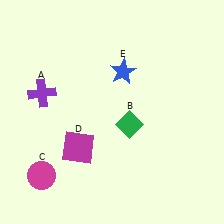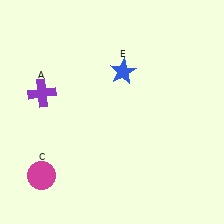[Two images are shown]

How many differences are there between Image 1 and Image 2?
There are 2 differences between the two images.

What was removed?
The magenta square (D), the green diamond (B) were removed in Image 2.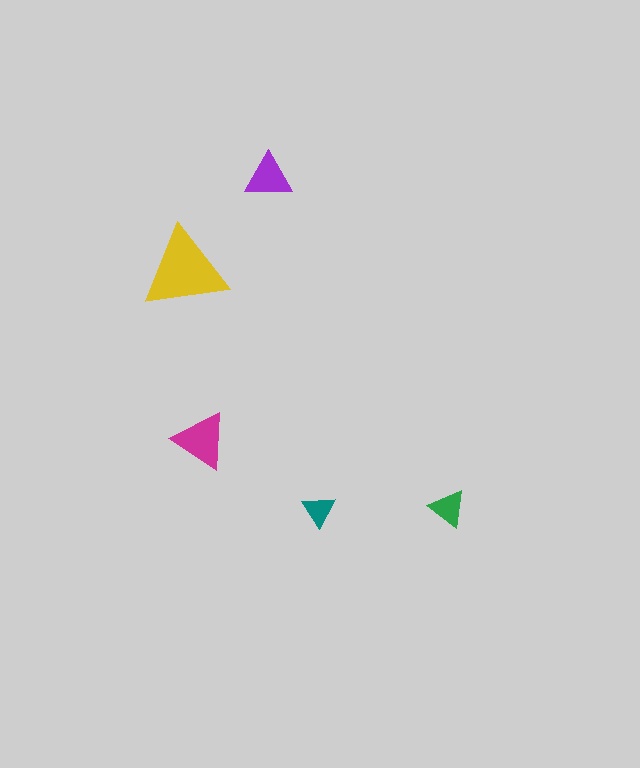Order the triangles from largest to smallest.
the yellow one, the magenta one, the purple one, the green one, the teal one.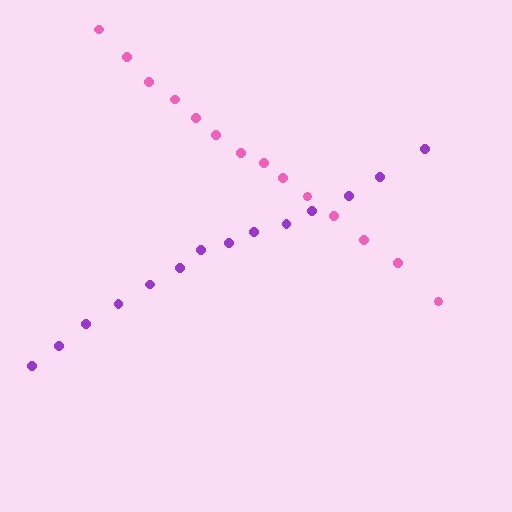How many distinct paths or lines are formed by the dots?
There are 2 distinct paths.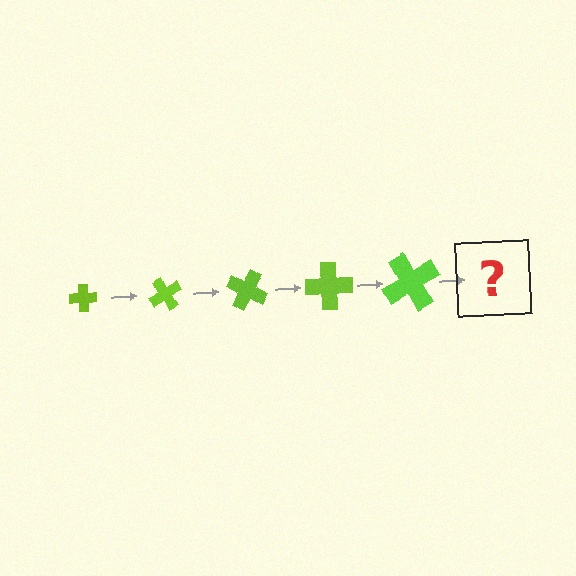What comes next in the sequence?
The next element should be a cross, larger than the previous one and rotated 300 degrees from the start.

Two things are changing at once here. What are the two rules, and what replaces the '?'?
The two rules are that the cross grows larger each step and it rotates 60 degrees each step. The '?' should be a cross, larger than the previous one and rotated 300 degrees from the start.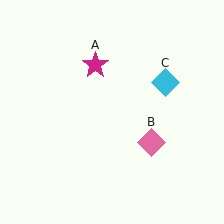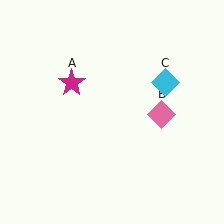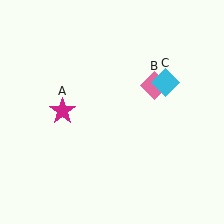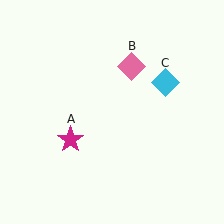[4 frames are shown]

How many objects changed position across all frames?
2 objects changed position: magenta star (object A), pink diamond (object B).